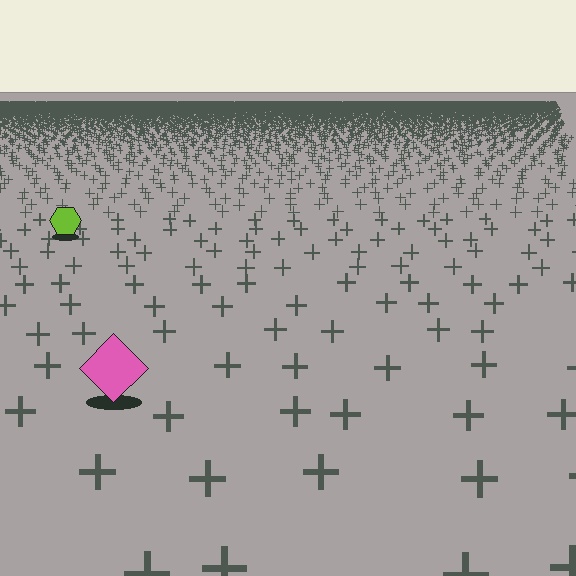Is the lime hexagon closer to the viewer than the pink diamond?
No. The pink diamond is closer — you can tell from the texture gradient: the ground texture is coarser near it.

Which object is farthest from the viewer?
The lime hexagon is farthest from the viewer. It appears smaller and the ground texture around it is denser.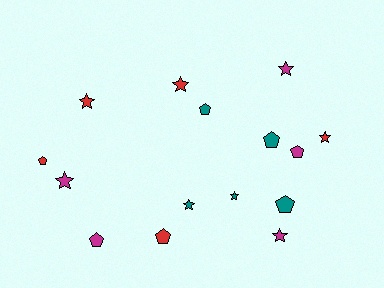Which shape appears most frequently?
Star, with 8 objects.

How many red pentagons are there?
There are 2 red pentagons.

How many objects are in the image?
There are 15 objects.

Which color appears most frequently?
Magenta, with 5 objects.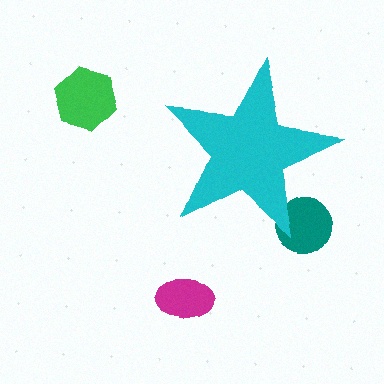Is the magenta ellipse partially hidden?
No, the magenta ellipse is fully visible.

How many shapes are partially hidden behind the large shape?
1 shape is partially hidden.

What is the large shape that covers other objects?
A cyan star.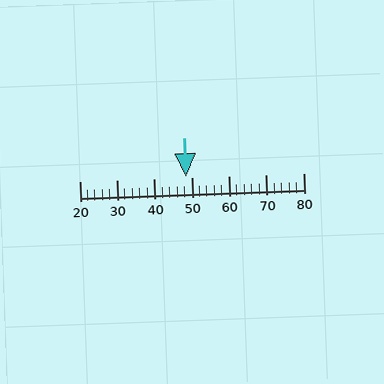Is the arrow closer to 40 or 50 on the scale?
The arrow is closer to 50.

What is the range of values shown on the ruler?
The ruler shows values from 20 to 80.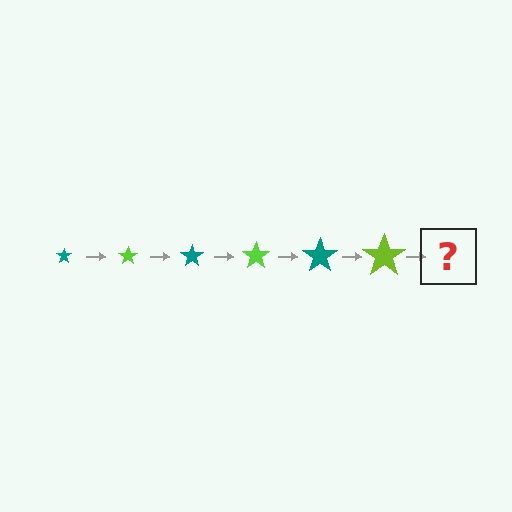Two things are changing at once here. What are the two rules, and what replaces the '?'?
The two rules are that the star grows larger each step and the color cycles through teal and lime. The '?' should be a teal star, larger than the previous one.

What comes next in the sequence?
The next element should be a teal star, larger than the previous one.